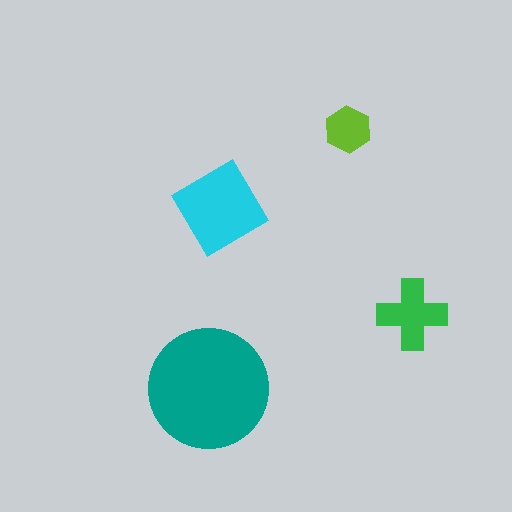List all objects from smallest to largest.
The lime hexagon, the green cross, the cyan diamond, the teal circle.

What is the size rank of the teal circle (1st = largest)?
1st.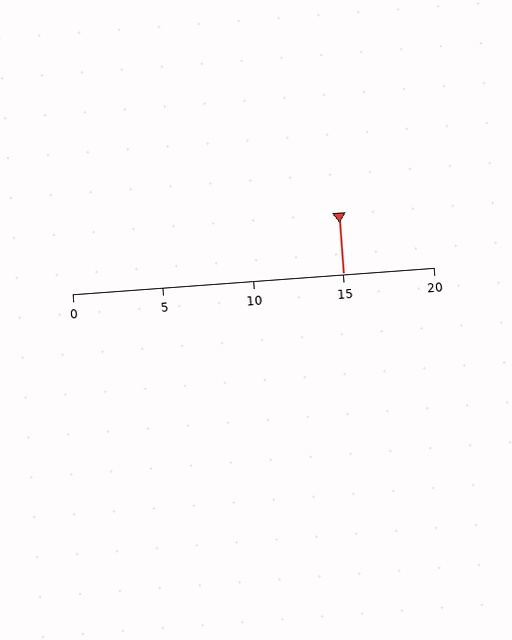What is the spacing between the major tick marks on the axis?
The major ticks are spaced 5 apart.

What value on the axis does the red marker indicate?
The marker indicates approximately 15.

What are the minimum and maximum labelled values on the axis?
The axis runs from 0 to 20.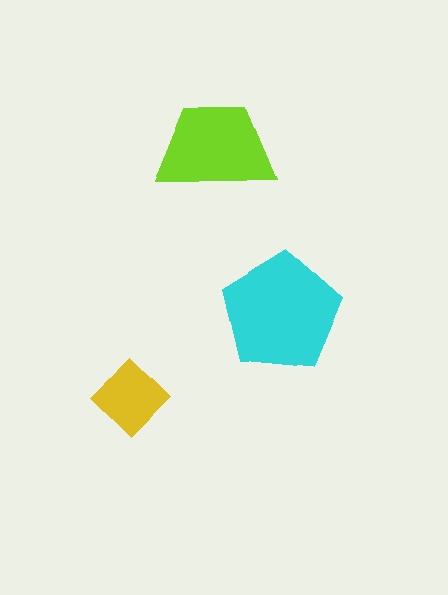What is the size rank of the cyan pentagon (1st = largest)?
1st.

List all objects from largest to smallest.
The cyan pentagon, the lime trapezoid, the yellow diamond.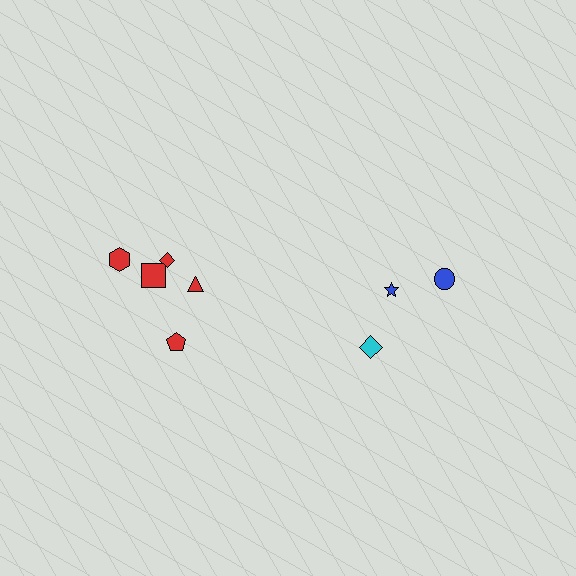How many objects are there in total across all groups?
There are 8 objects.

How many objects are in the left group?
There are 5 objects.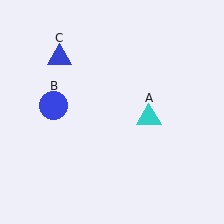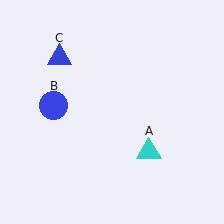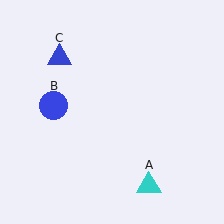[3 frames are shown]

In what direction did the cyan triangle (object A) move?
The cyan triangle (object A) moved down.